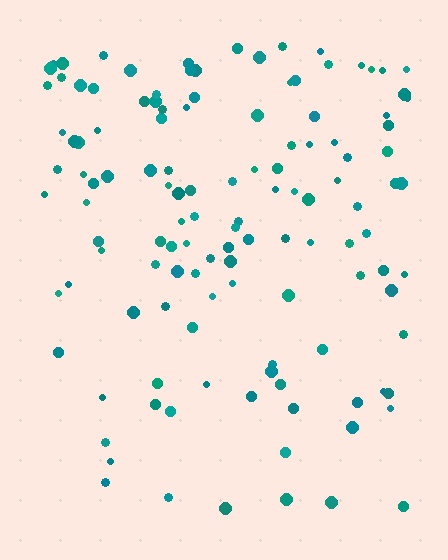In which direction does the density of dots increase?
From bottom to top, with the top side densest.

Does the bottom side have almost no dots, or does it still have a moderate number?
Still a moderate number, just noticeably fewer than the top.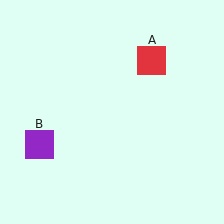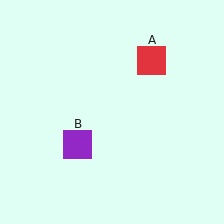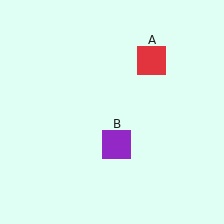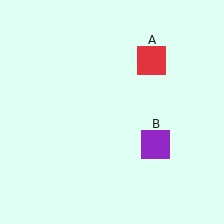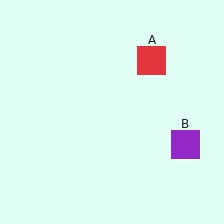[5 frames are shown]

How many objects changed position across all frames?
1 object changed position: purple square (object B).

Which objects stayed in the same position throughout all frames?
Red square (object A) remained stationary.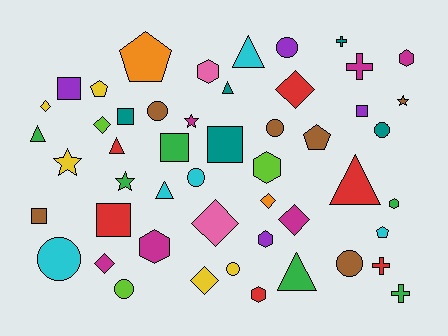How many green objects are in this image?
There are 6 green objects.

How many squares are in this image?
There are 7 squares.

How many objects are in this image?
There are 50 objects.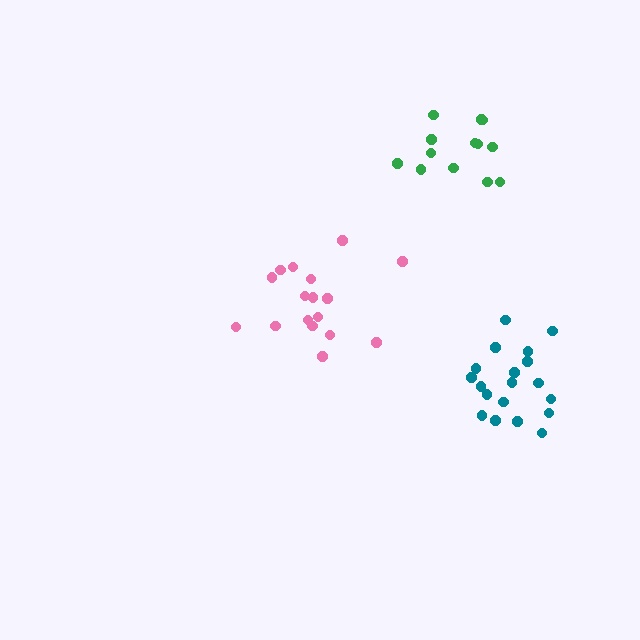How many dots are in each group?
Group 1: 19 dots, Group 2: 13 dots, Group 3: 17 dots (49 total).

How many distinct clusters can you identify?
There are 3 distinct clusters.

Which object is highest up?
The green cluster is topmost.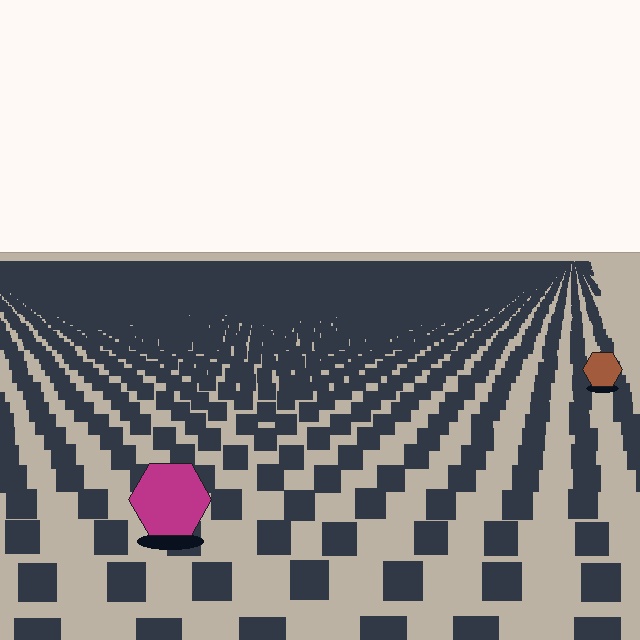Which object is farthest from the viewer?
The brown hexagon is farthest from the viewer. It appears smaller and the ground texture around it is denser.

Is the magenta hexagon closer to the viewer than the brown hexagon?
Yes. The magenta hexagon is closer — you can tell from the texture gradient: the ground texture is coarser near it.